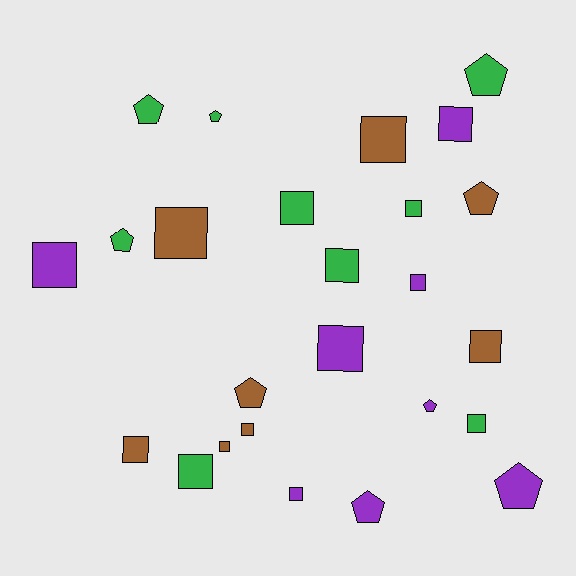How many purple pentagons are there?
There are 3 purple pentagons.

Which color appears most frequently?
Green, with 9 objects.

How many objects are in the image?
There are 25 objects.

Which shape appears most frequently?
Square, with 16 objects.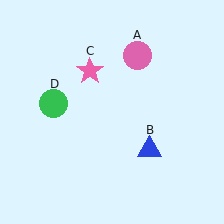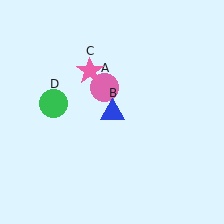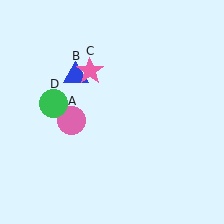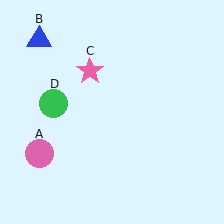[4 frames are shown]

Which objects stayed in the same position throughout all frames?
Pink star (object C) and green circle (object D) remained stationary.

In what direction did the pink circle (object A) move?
The pink circle (object A) moved down and to the left.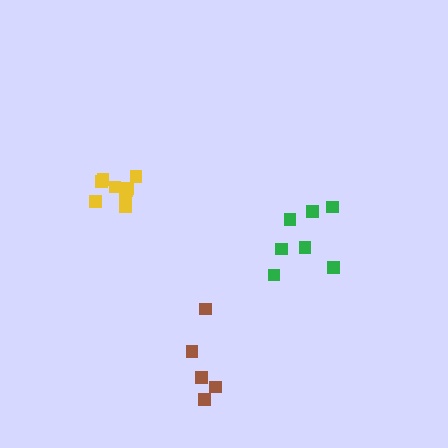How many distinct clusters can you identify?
There are 3 distinct clusters.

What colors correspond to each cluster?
The clusters are colored: green, yellow, brown.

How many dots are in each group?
Group 1: 7 dots, Group 2: 9 dots, Group 3: 5 dots (21 total).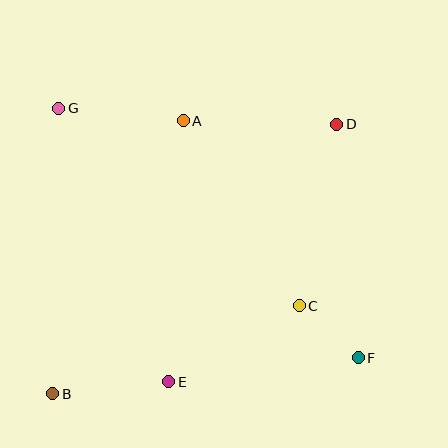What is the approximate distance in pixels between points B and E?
The distance between B and E is approximately 117 pixels.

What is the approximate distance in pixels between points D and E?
The distance between D and E is approximately 308 pixels.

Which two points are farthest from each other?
Points B and D are farthest from each other.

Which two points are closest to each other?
Points C and F are closest to each other.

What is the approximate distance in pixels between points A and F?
The distance between A and F is approximately 295 pixels.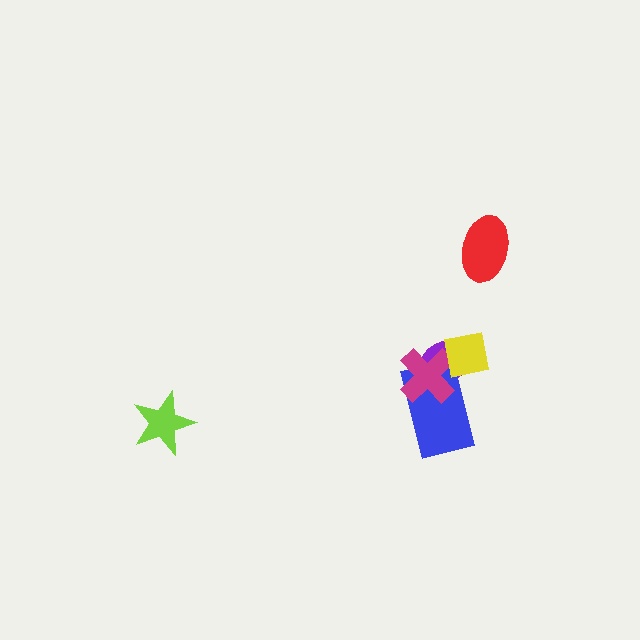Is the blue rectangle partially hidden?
Yes, it is partially covered by another shape.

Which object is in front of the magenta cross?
The yellow square is in front of the magenta cross.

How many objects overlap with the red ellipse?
0 objects overlap with the red ellipse.